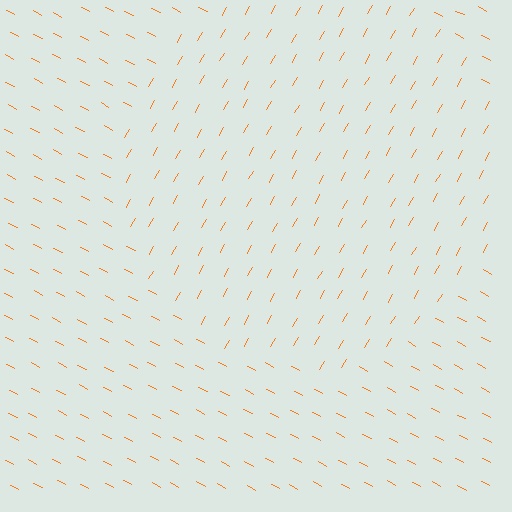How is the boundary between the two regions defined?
The boundary is defined purely by a change in line orientation (approximately 88 degrees difference). All lines are the same color and thickness.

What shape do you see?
I see a circle.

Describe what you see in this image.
The image is filled with small orange line segments. A circle region in the image has lines oriented differently from the surrounding lines, creating a visible texture boundary.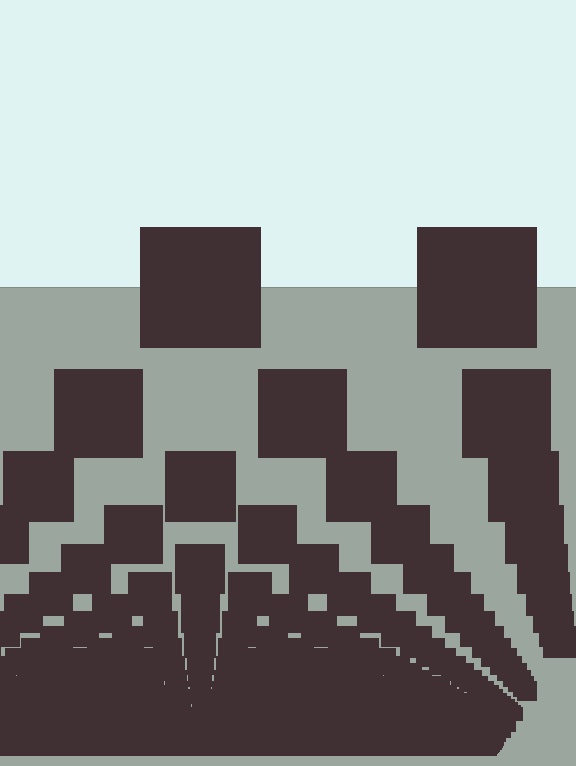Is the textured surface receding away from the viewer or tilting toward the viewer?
The surface appears to tilt toward the viewer. Texture elements get larger and sparser toward the top.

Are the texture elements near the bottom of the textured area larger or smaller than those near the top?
Smaller. The gradient is inverted — elements near the bottom are smaller and denser.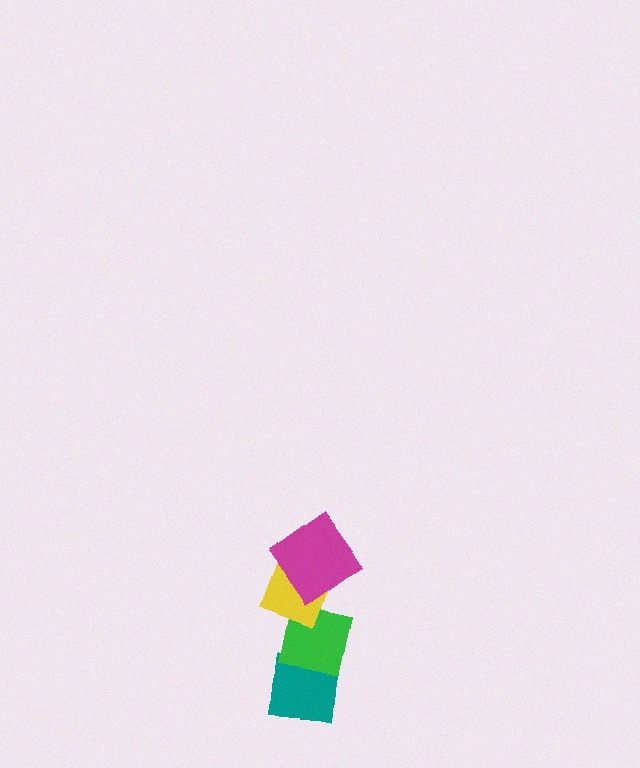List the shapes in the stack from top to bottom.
From top to bottom: the magenta diamond, the yellow diamond, the green square, the teal square.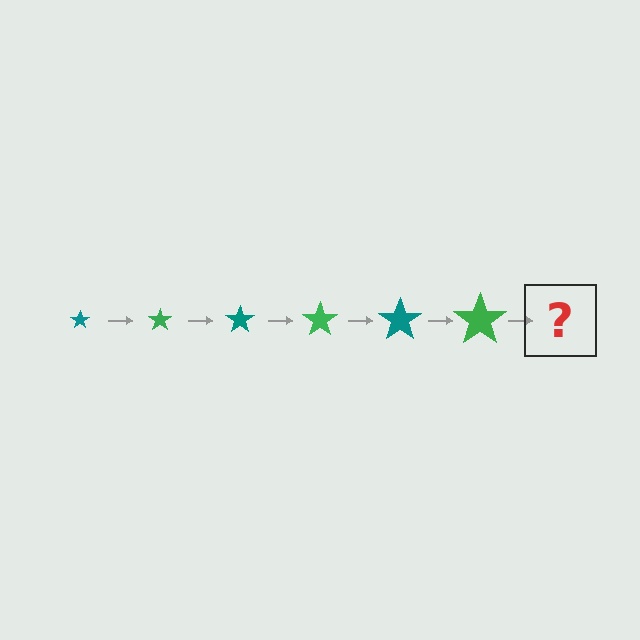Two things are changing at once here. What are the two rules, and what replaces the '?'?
The two rules are that the star grows larger each step and the color cycles through teal and green. The '?' should be a teal star, larger than the previous one.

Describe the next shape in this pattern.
It should be a teal star, larger than the previous one.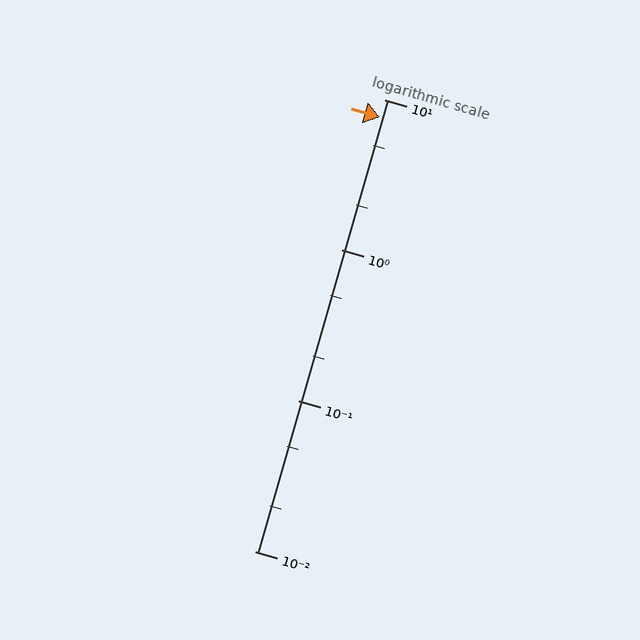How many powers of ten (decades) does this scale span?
The scale spans 3 decades, from 0.01 to 10.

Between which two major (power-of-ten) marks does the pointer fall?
The pointer is between 1 and 10.